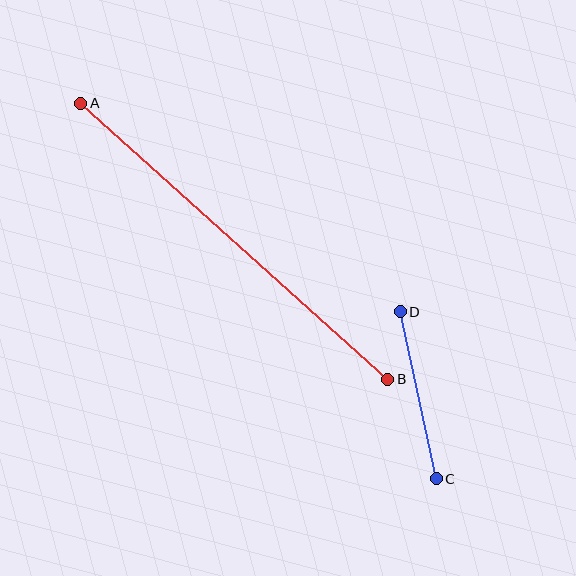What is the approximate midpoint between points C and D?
The midpoint is at approximately (418, 395) pixels.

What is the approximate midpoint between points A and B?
The midpoint is at approximately (234, 241) pixels.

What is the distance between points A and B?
The distance is approximately 413 pixels.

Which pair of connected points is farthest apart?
Points A and B are farthest apart.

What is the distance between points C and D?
The distance is approximately 171 pixels.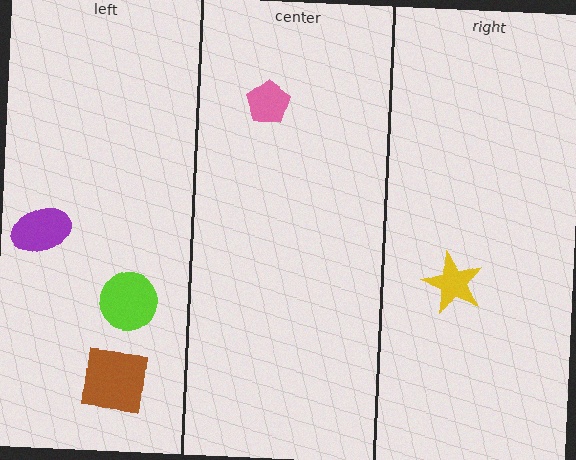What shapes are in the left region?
The brown square, the purple ellipse, the lime circle.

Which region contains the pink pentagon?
The center region.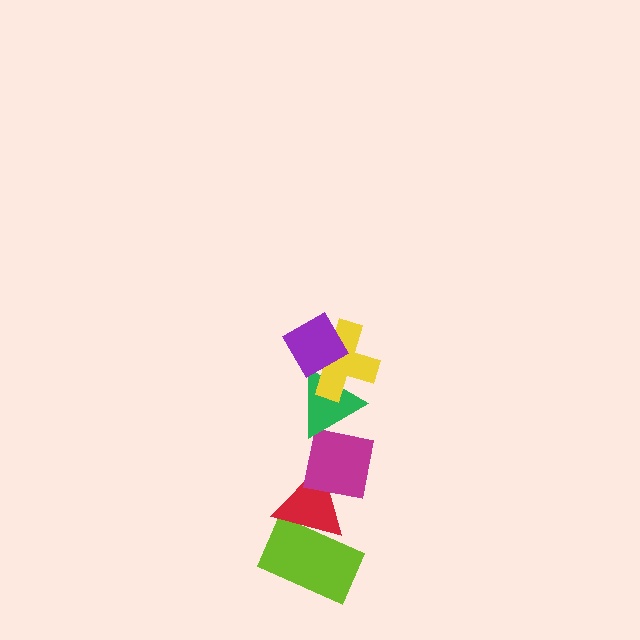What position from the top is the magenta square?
The magenta square is 4th from the top.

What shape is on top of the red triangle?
The magenta square is on top of the red triangle.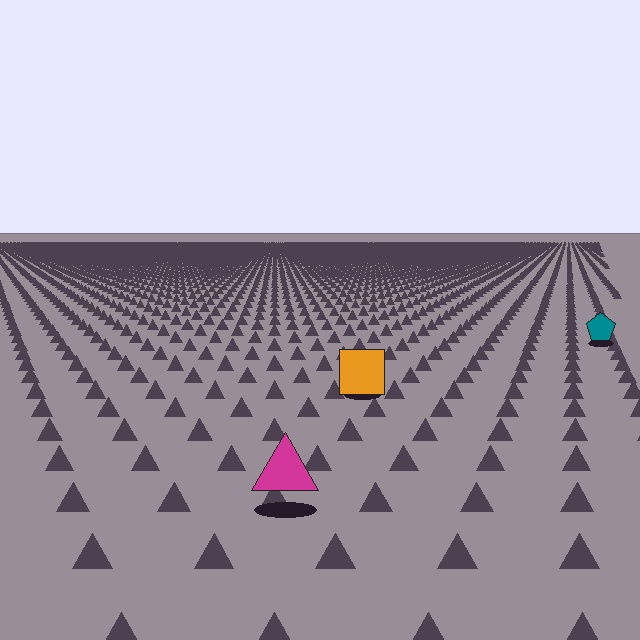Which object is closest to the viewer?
The magenta triangle is closest. The texture marks near it are larger and more spread out.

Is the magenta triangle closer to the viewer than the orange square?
Yes. The magenta triangle is closer — you can tell from the texture gradient: the ground texture is coarser near it.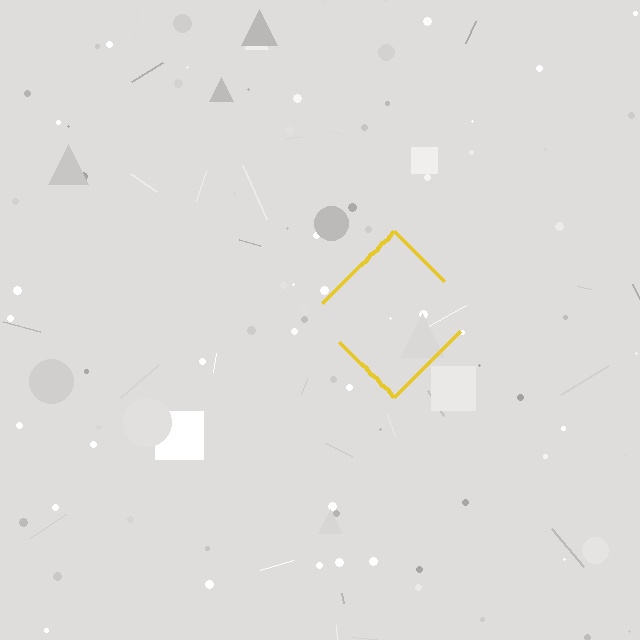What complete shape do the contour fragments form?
The contour fragments form a diamond.